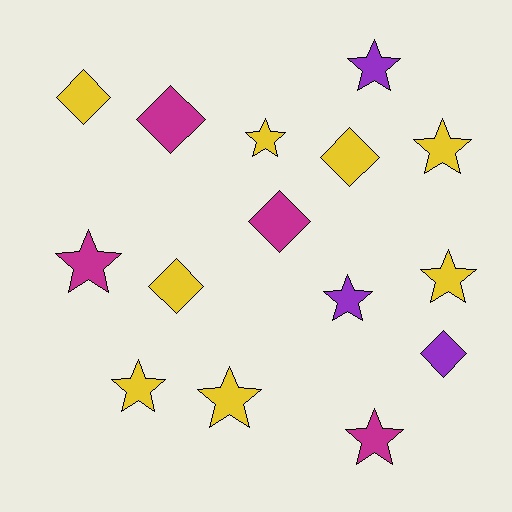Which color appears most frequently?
Yellow, with 8 objects.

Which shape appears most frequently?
Star, with 9 objects.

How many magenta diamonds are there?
There are 2 magenta diamonds.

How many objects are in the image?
There are 15 objects.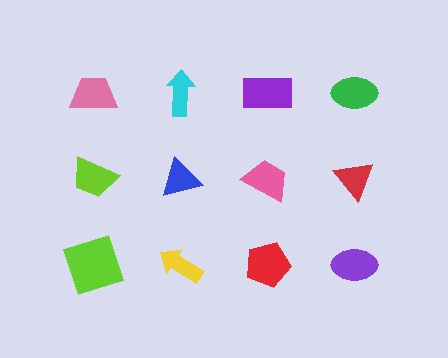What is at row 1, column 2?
A cyan arrow.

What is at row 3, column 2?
A yellow arrow.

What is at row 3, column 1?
A lime square.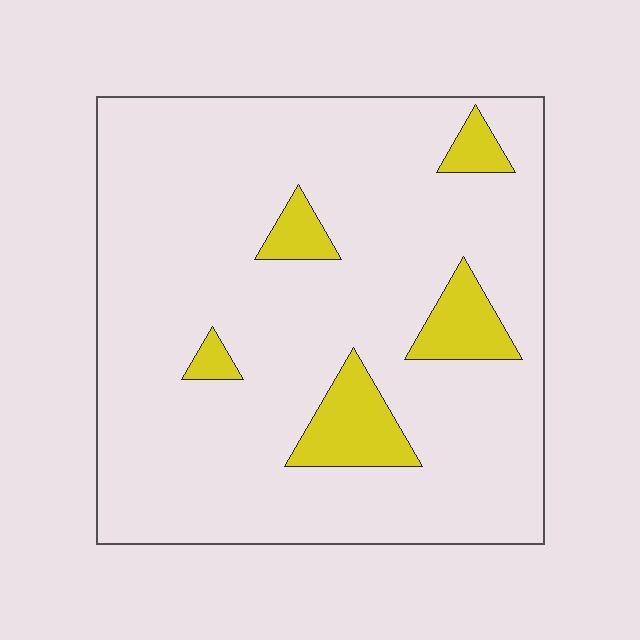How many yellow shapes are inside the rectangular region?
5.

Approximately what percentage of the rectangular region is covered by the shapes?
Approximately 10%.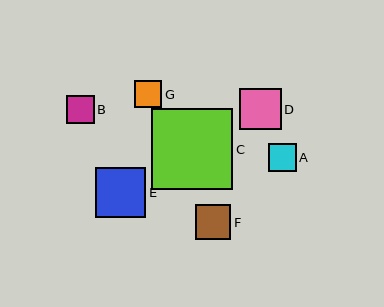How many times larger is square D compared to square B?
Square D is approximately 1.5 times the size of square B.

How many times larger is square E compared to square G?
Square E is approximately 1.8 times the size of square G.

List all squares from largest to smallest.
From largest to smallest: C, E, D, F, A, B, G.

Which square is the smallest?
Square G is the smallest with a size of approximately 27 pixels.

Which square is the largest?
Square C is the largest with a size of approximately 81 pixels.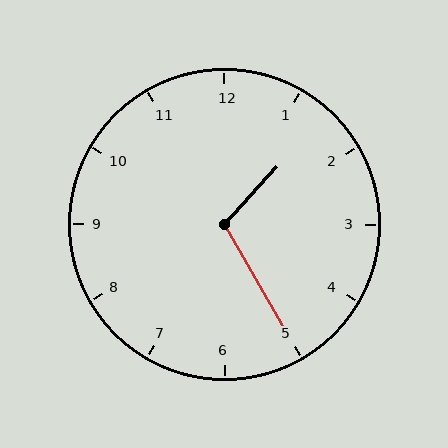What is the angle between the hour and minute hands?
Approximately 108 degrees.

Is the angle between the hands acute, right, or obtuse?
It is obtuse.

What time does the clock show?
1:25.